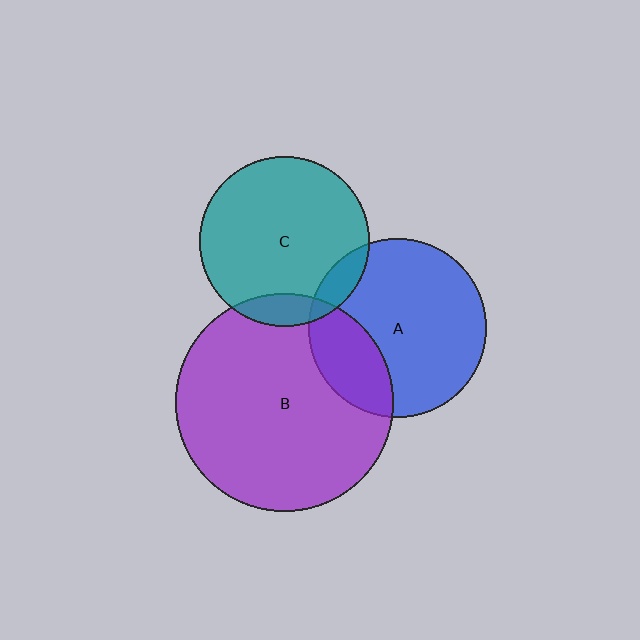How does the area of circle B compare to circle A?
Approximately 1.5 times.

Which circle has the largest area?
Circle B (purple).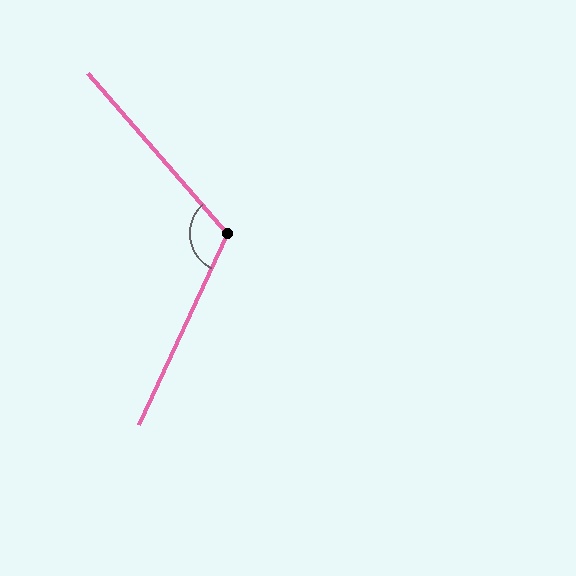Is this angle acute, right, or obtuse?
It is obtuse.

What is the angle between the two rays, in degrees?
Approximately 114 degrees.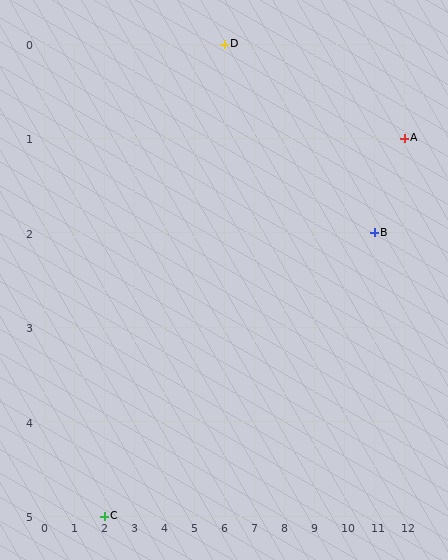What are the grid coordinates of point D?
Point D is at grid coordinates (6, 0).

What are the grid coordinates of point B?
Point B is at grid coordinates (11, 2).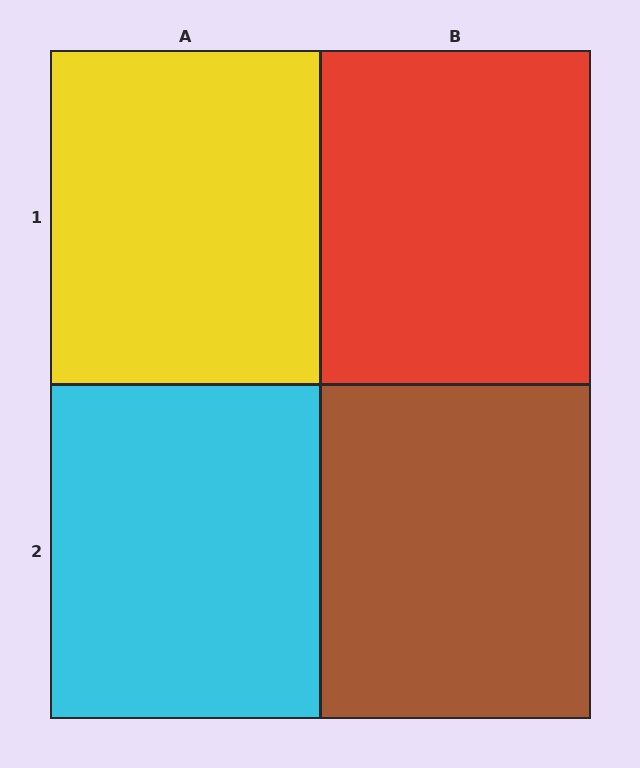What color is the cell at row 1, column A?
Yellow.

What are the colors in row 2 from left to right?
Cyan, brown.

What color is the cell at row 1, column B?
Red.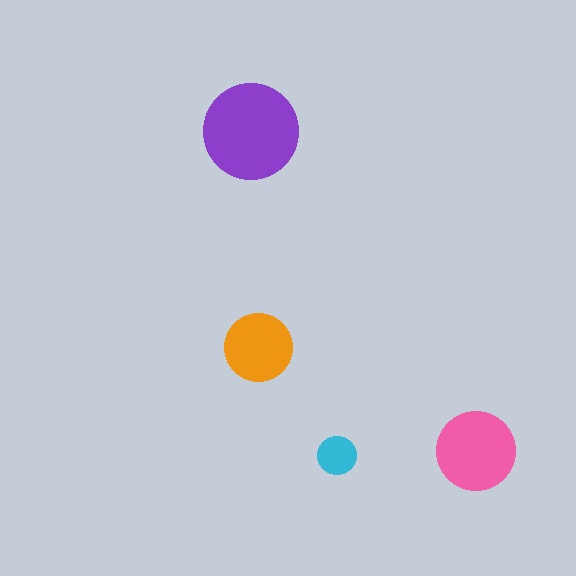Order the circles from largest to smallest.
the purple one, the pink one, the orange one, the cyan one.